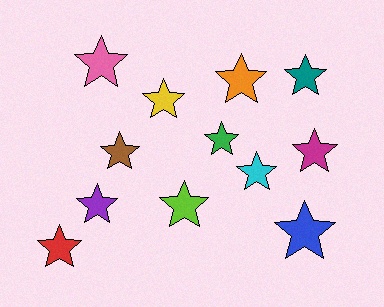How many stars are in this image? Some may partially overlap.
There are 12 stars.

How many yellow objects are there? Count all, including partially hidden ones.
There is 1 yellow object.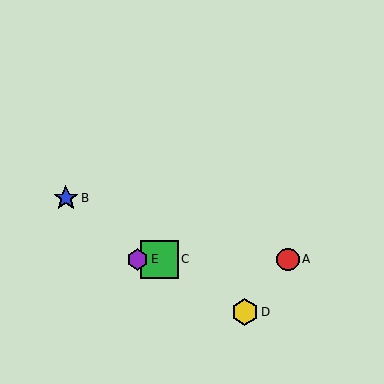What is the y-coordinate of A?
Object A is at y≈259.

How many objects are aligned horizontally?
3 objects (A, C, E) are aligned horizontally.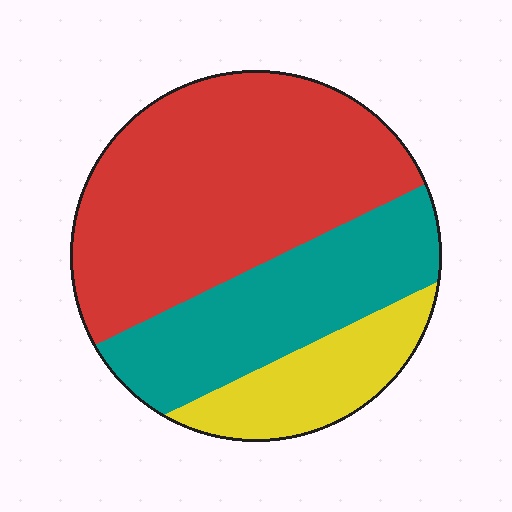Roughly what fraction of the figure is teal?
Teal takes up between a quarter and a half of the figure.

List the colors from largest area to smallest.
From largest to smallest: red, teal, yellow.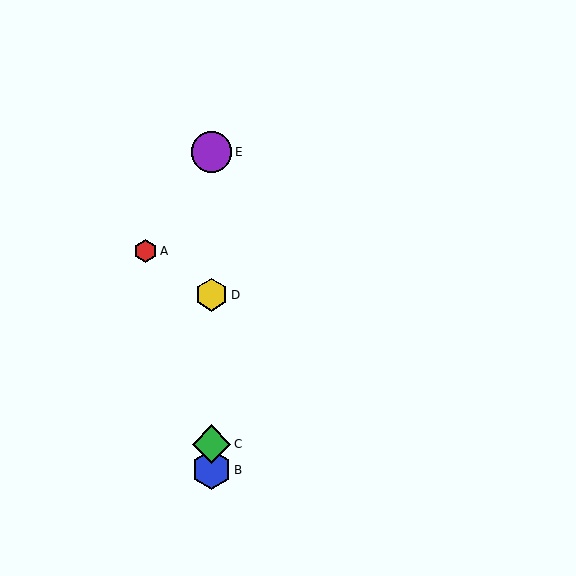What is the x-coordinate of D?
Object D is at x≈212.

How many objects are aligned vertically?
4 objects (B, C, D, E) are aligned vertically.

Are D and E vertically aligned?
Yes, both are at x≈212.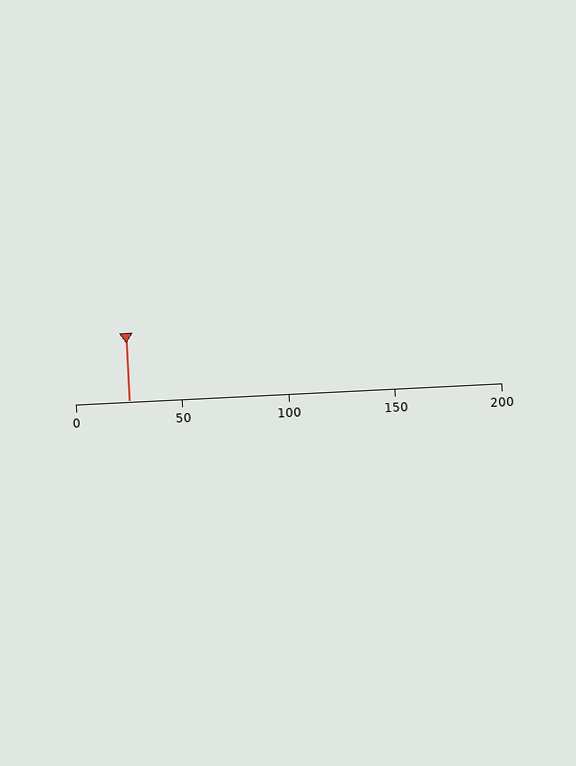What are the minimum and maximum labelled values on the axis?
The axis runs from 0 to 200.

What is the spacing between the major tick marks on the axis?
The major ticks are spaced 50 apart.